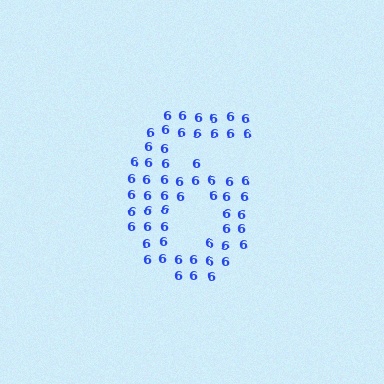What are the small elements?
The small elements are digit 6's.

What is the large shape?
The large shape is the digit 6.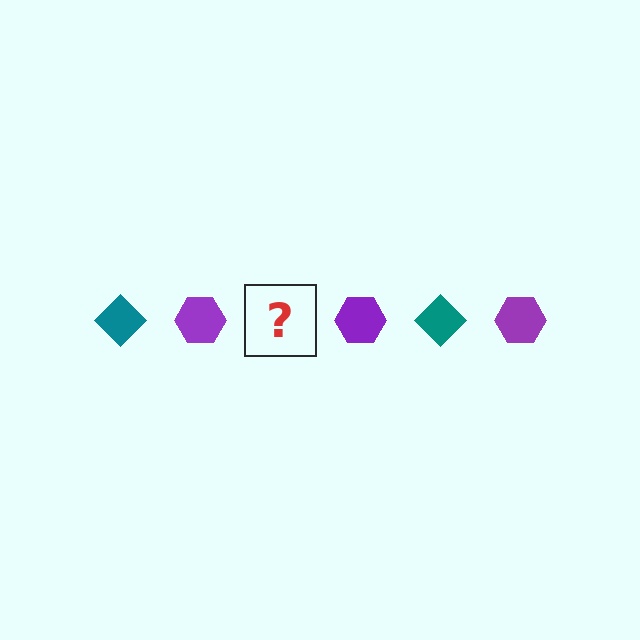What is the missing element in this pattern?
The missing element is a teal diamond.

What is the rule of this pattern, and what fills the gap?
The rule is that the pattern alternates between teal diamond and purple hexagon. The gap should be filled with a teal diamond.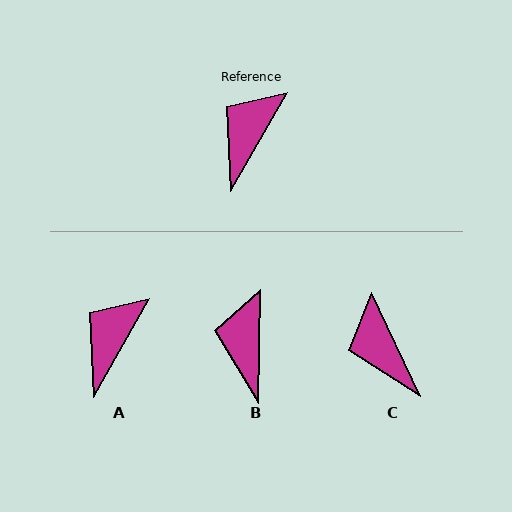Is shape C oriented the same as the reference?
No, it is off by about 54 degrees.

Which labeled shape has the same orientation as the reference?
A.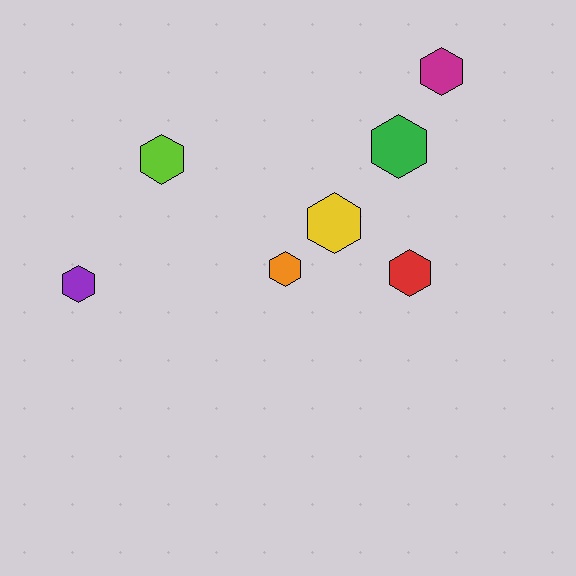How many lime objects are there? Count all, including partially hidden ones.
There is 1 lime object.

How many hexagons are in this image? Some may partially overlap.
There are 7 hexagons.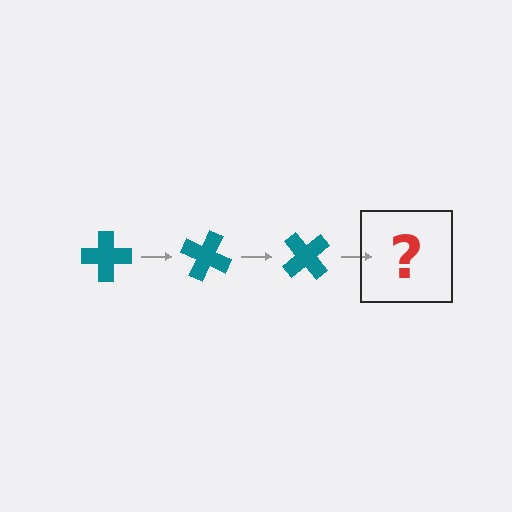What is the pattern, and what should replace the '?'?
The pattern is that the cross rotates 25 degrees each step. The '?' should be a teal cross rotated 75 degrees.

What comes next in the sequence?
The next element should be a teal cross rotated 75 degrees.